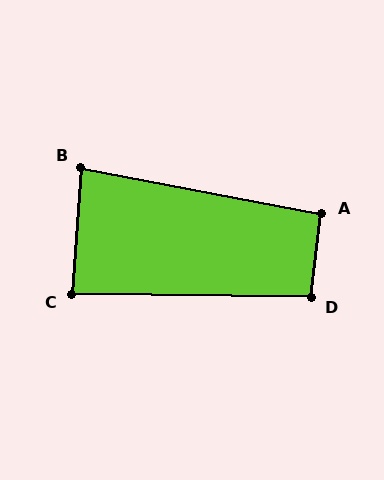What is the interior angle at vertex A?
Approximately 94 degrees (approximately right).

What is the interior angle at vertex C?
Approximately 86 degrees (approximately right).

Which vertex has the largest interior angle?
D, at approximately 96 degrees.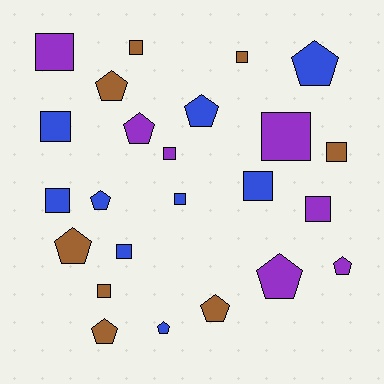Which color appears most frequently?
Blue, with 9 objects.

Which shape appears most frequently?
Square, with 13 objects.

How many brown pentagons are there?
There are 4 brown pentagons.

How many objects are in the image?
There are 24 objects.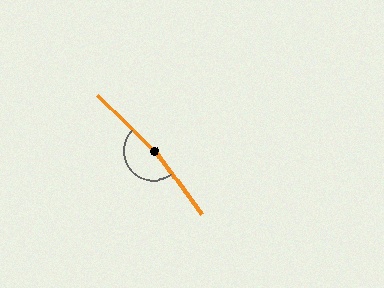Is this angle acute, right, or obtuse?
It is obtuse.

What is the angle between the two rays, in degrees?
Approximately 170 degrees.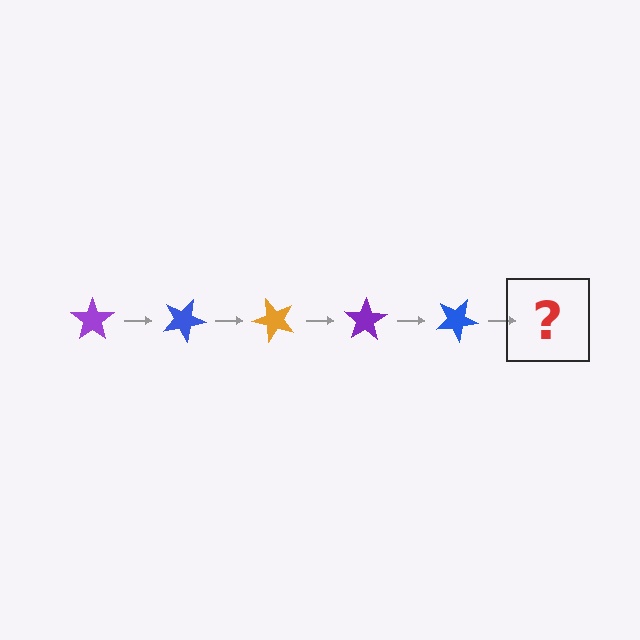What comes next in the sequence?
The next element should be an orange star, rotated 125 degrees from the start.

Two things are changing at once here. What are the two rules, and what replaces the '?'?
The two rules are that it rotates 25 degrees each step and the color cycles through purple, blue, and orange. The '?' should be an orange star, rotated 125 degrees from the start.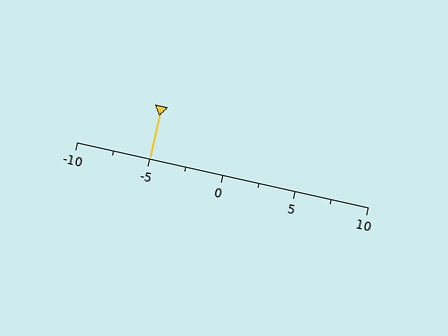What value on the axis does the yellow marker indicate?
The marker indicates approximately -5.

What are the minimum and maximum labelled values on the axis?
The axis runs from -10 to 10.